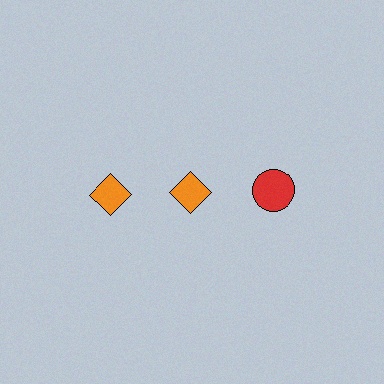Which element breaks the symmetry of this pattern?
The red circle in the top row, center column breaks the symmetry. All other shapes are orange diamonds.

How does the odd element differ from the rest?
It differs in both color (red instead of orange) and shape (circle instead of diamond).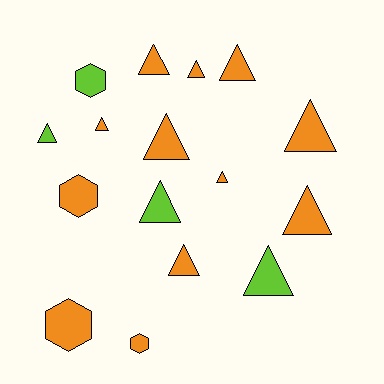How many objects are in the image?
There are 16 objects.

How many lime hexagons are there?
There is 1 lime hexagon.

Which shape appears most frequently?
Triangle, with 12 objects.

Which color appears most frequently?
Orange, with 12 objects.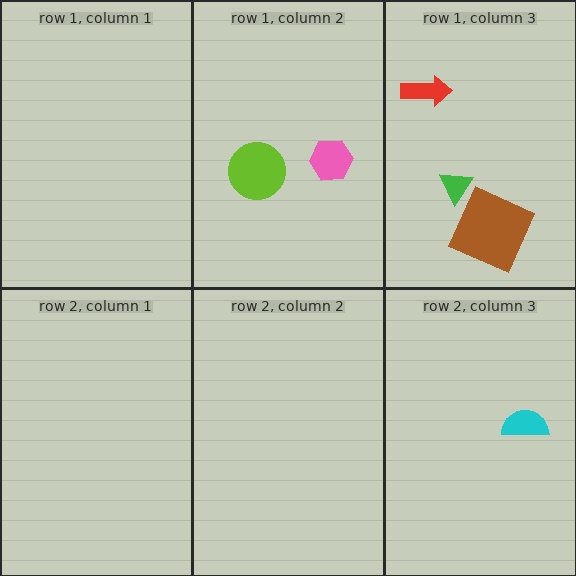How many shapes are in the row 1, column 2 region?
2.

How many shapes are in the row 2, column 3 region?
1.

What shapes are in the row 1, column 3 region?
The brown square, the red arrow, the green triangle.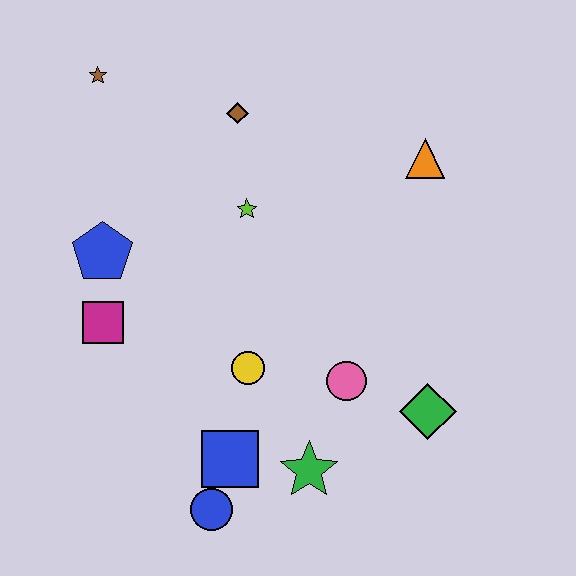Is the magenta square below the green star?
No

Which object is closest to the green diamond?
The pink circle is closest to the green diamond.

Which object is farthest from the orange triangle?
The blue circle is farthest from the orange triangle.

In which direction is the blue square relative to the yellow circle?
The blue square is below the yellow circle.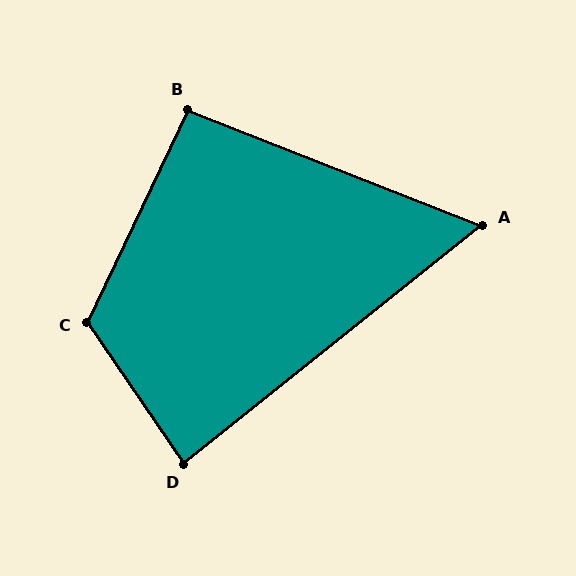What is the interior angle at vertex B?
Approximately 94 degrees (approximately right).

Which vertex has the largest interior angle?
C, at approximately 120 degrees.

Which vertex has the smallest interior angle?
A, at approximately 60 degrees.